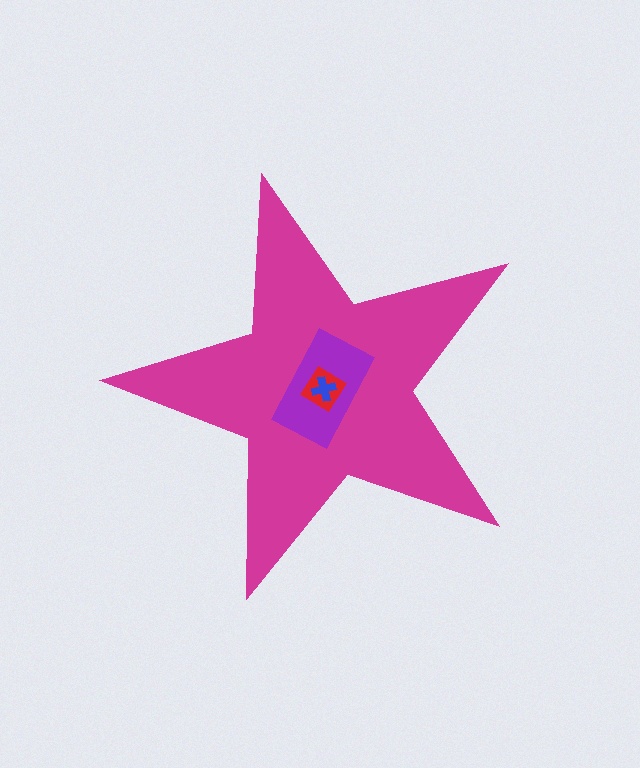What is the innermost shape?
The blue cross.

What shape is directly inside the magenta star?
The purple rectangle.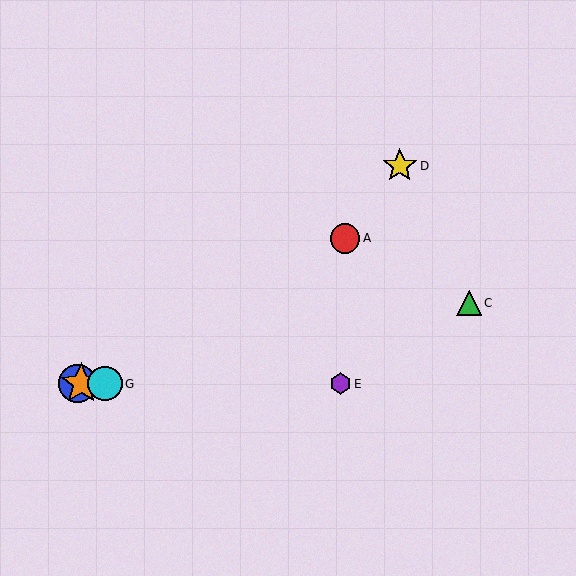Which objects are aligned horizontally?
Objects B, E, F, G are aligned horizontally.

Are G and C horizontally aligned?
No, G is at y≈384 and C is at y≈303.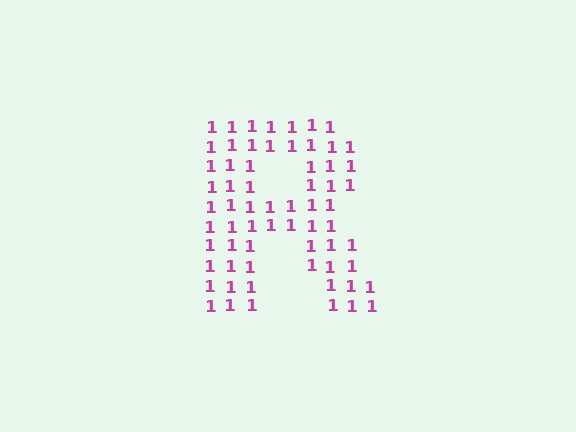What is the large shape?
The large shape is the letter R.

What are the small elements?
The small elements are digit 1's.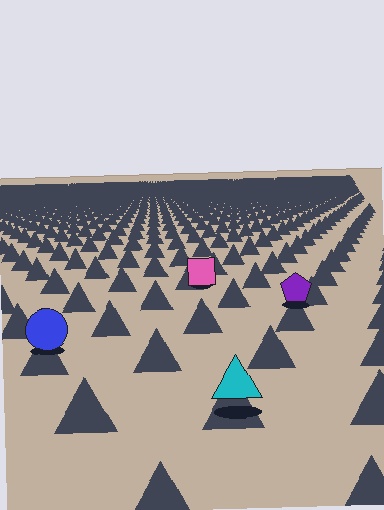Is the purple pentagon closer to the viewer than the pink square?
Yes. The purple pentagon is closer — you can tell from the texture gradient: the ground texture is coarser near it.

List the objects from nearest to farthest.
From nearest to farthest: the cyan triangle, the blue circle, the purple pentagon, the pink square.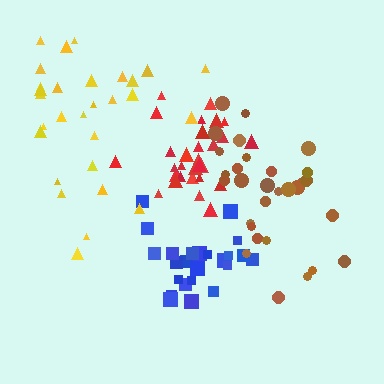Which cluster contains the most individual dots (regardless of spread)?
Red (30).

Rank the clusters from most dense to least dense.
red, blue, brown, yellow.